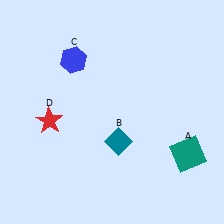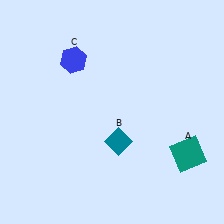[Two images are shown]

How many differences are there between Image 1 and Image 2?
There is 1 difference between the two images.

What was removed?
The red star (D) was removed in Image 2.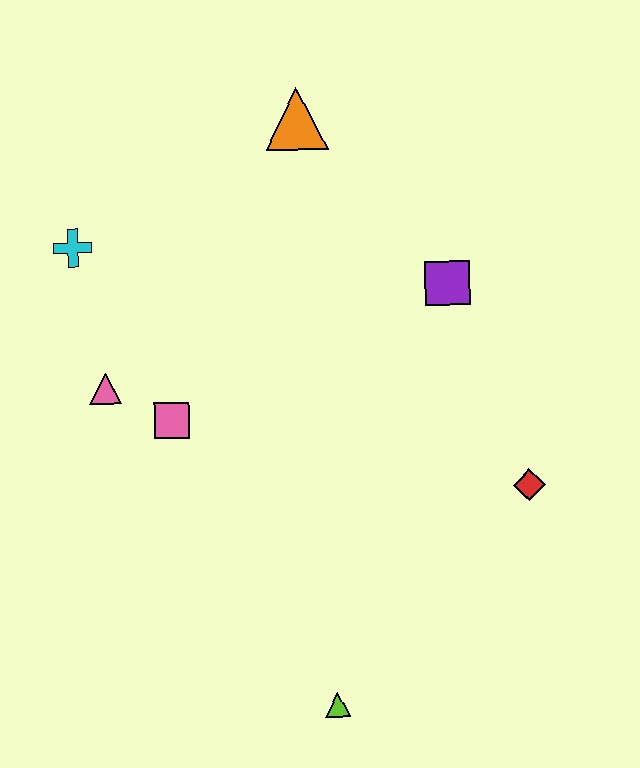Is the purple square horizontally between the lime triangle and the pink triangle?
No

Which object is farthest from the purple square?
The lime triangle is farthest from the purple square.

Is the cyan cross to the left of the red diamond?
Yes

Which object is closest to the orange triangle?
The purple square is closest to the orange triangle.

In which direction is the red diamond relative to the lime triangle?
The red diamond is above the lime triangle.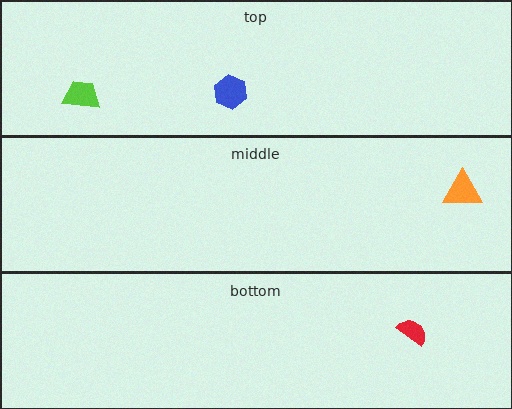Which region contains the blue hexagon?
The top region.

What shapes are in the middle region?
The orange triangle.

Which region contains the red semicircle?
The bottom region.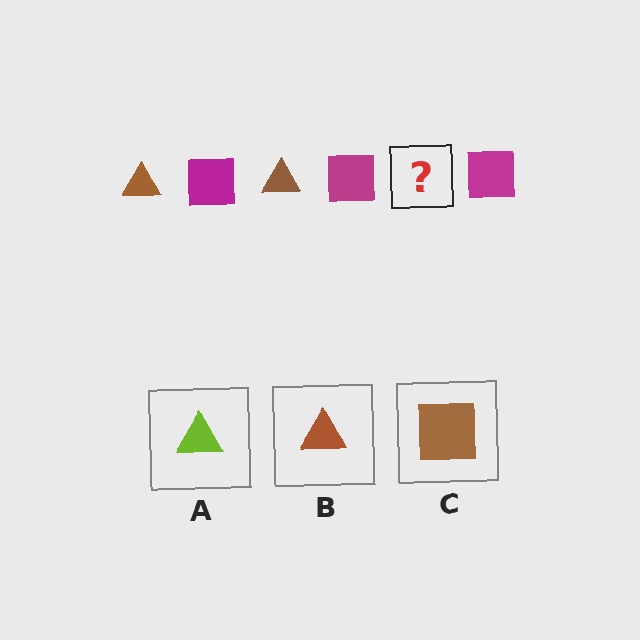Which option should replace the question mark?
Option B.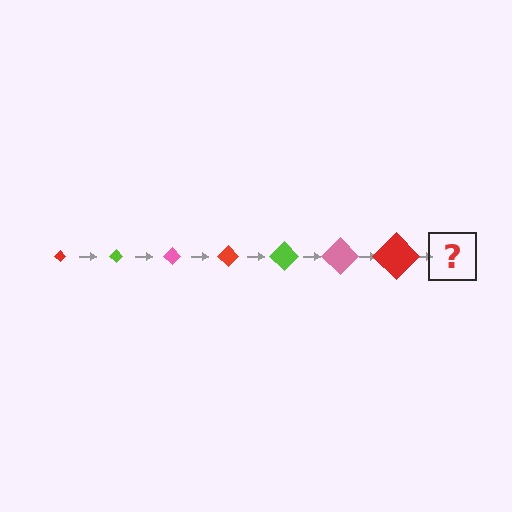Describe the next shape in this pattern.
It should be a lime diamond, larger than the previous one.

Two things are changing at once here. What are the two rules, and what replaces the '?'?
The two rules are that the diamond grows larger each step and the color cycles through red, lime, and pink. The '?' should be a lime diamond, larger than the previous one.